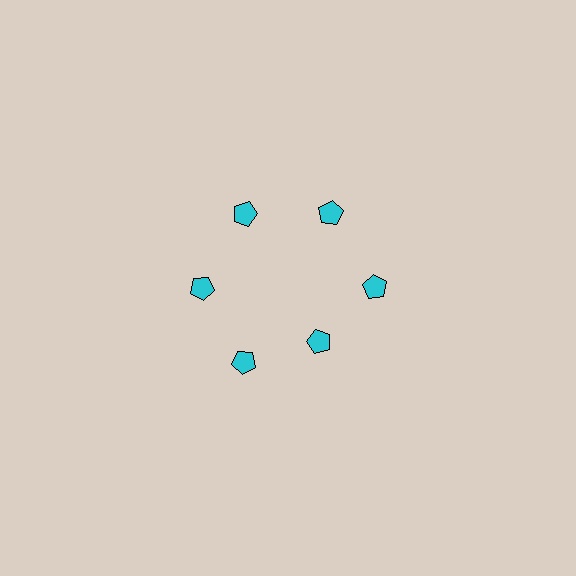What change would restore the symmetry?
The symmetry would be restored by moving it outward, back onto the ring so that all 6 pentagons sit at equal angles and equal distance from the center.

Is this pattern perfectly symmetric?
No. The 6 cyan pentagons are arranged in a ring, but one element near the 5 o'clock position is pulled inward toward the center, breaking the 6-fold rotational symmetry.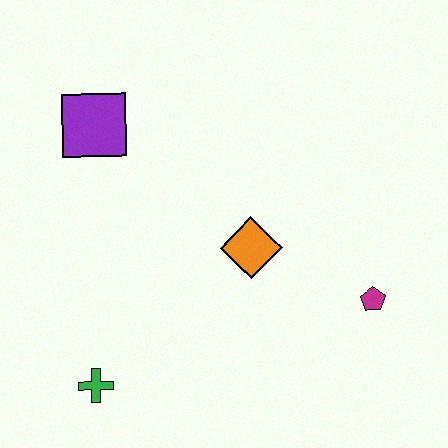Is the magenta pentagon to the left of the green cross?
No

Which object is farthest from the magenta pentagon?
The purple square is farthest from the magenta pentagon.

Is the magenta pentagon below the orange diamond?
Yes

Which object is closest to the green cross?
The orange diamond is closest to the green cross.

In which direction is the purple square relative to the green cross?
The purple square is above the green cross.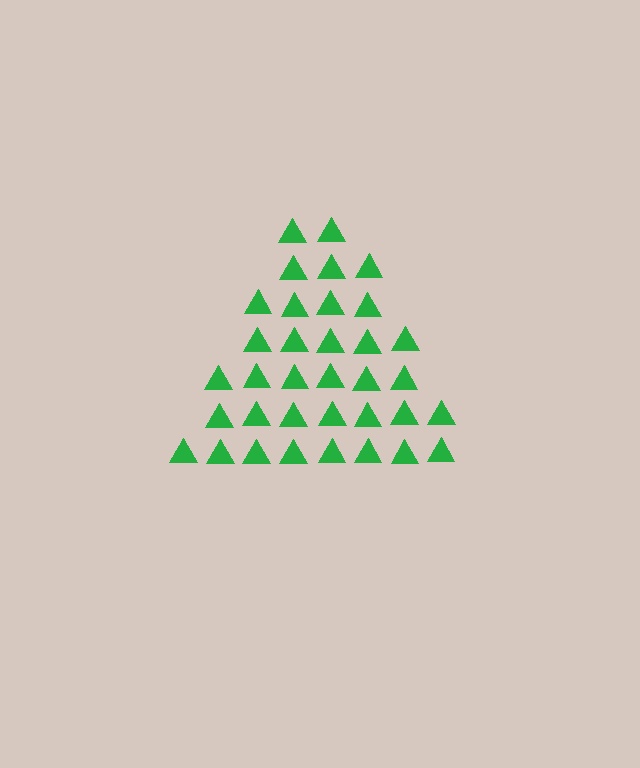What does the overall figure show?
The overall figure shows a triangle.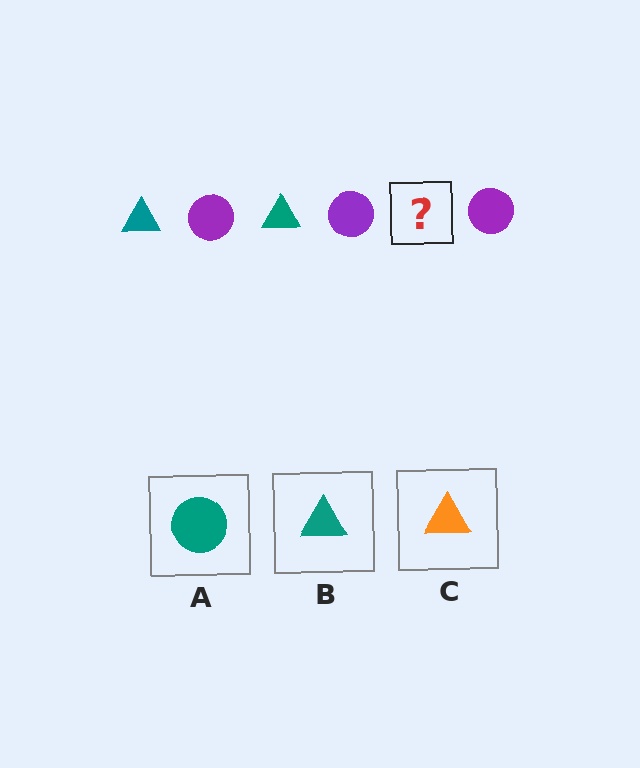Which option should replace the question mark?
Option B.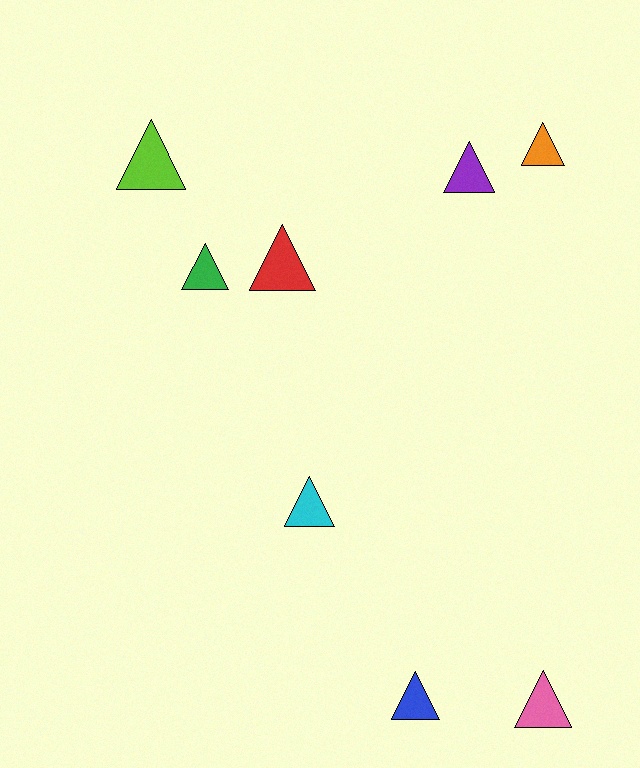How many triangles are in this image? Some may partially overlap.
There are 8 triangles.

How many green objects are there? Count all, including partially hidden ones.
There is 1 green object.